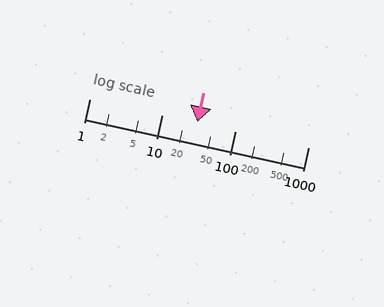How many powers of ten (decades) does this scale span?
The scale spans 3 decades, from 1 to 1000.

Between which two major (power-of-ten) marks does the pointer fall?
The pointer is between 10 and 100.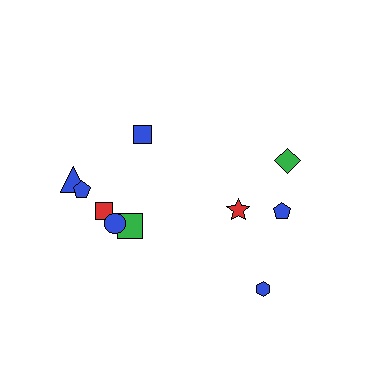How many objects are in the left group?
There are 6 objects.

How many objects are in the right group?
There are 4 objects.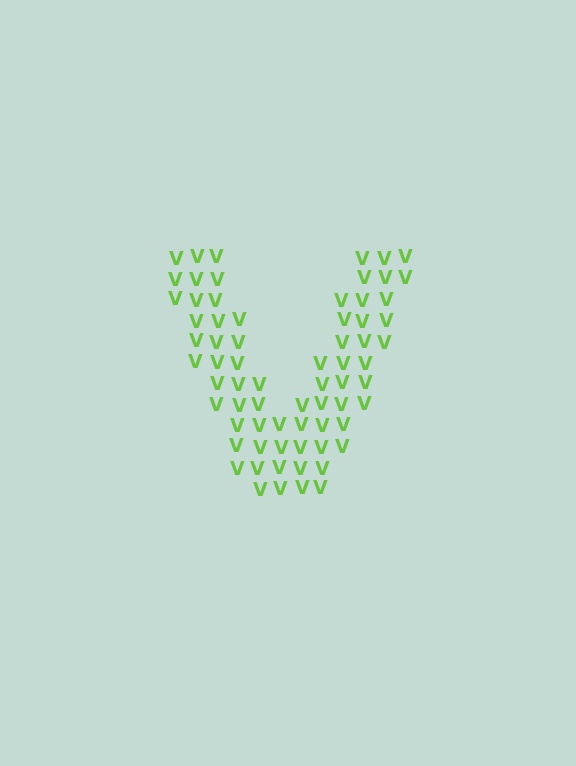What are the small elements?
The small elements are letter V's.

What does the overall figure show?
The overall figure shows the letter V.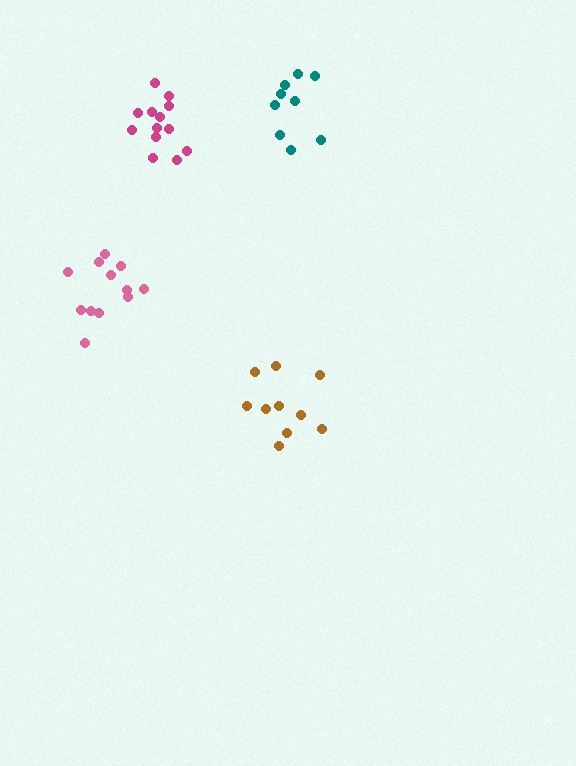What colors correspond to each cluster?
The clusters are colored: brown, teal, pink, magenta.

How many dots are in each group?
Group 1: 10 dots, Group 2: 9 dots, Group 3: 12 dots, Group 4: 13 dots (44 total).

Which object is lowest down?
The brown cluster is bottommost.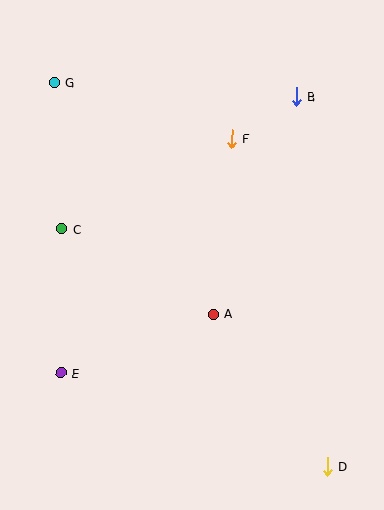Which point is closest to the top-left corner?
Point G is closest to the top-left corner.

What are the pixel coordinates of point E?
Point E is at (61, 373).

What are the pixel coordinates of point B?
Point B is at (296, 97).